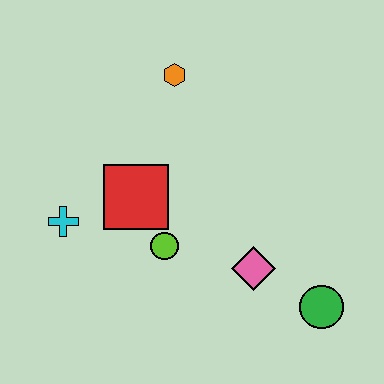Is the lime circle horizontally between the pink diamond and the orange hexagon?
No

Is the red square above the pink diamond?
Yes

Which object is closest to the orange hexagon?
The red square is closest to the orange hexagon.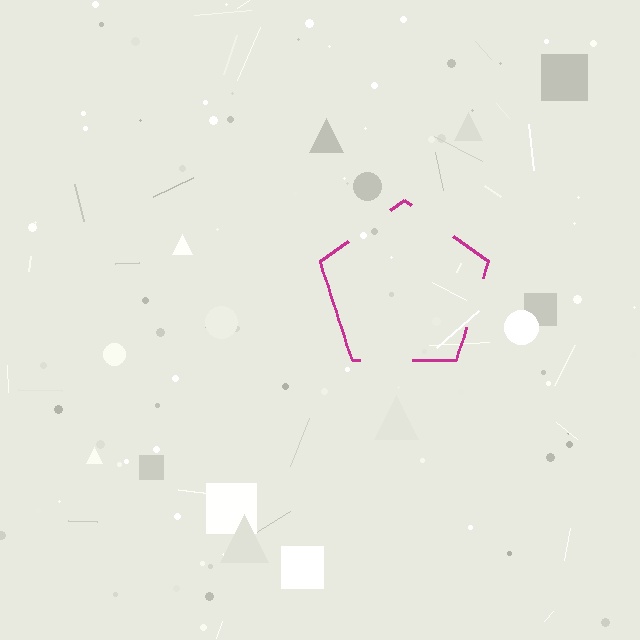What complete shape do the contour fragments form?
The contour fragments form a pentagon.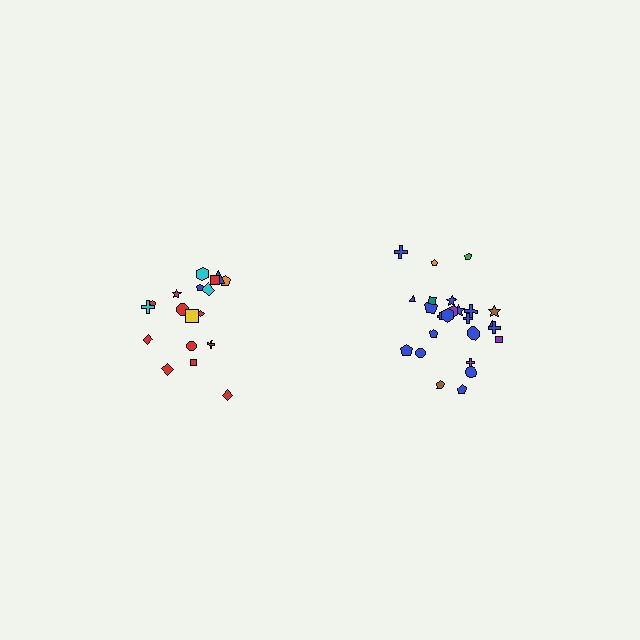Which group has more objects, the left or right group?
The right group.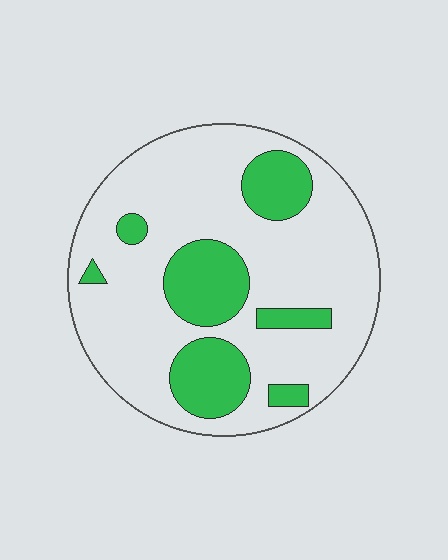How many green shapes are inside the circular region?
7.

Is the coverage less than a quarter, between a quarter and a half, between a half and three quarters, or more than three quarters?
Less than a quarter.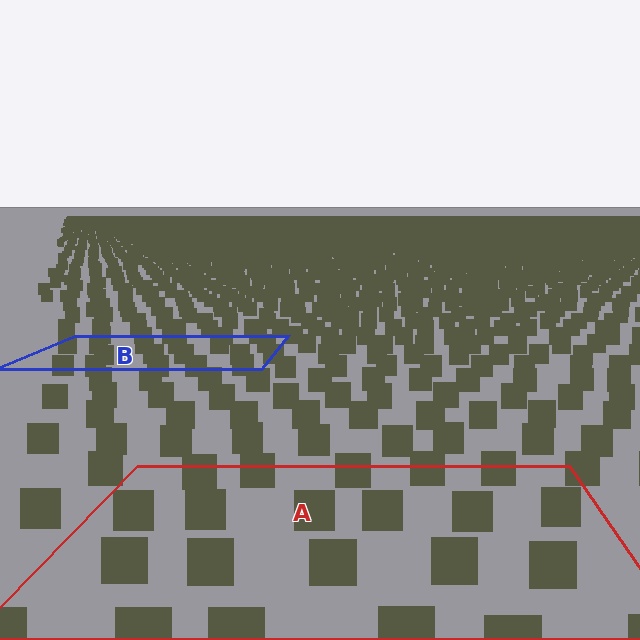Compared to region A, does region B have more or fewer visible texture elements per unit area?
Region B has more texture elements per unit area — they are packed more densely because it is farther away.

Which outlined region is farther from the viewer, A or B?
Region B is farther from the viewer — the texture elements inside it appear smaller and more densely packed.